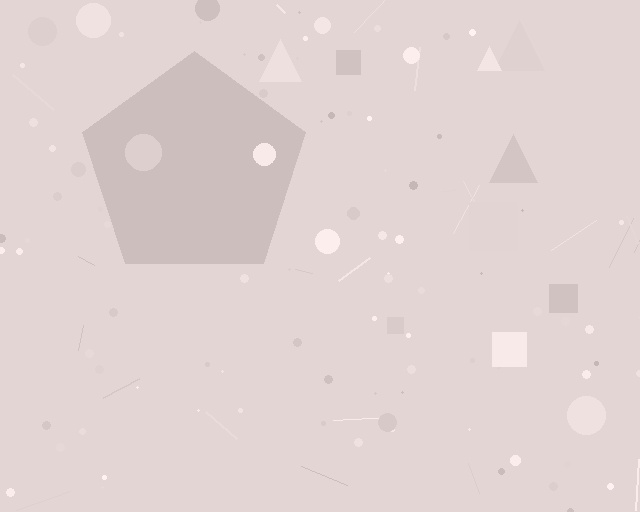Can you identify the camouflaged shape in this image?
The camouflaged shape is a pentagon.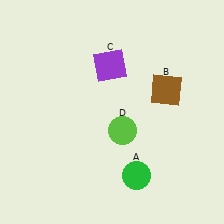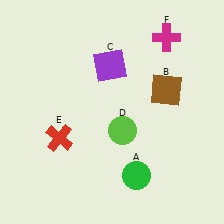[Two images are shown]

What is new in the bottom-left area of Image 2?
A red cross (E) was added in the bottom-left area of Image 2.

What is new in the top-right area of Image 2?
A magenta cross (F) was added in the top-right area of Image 2.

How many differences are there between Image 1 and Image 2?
There are 2 differences between the two images.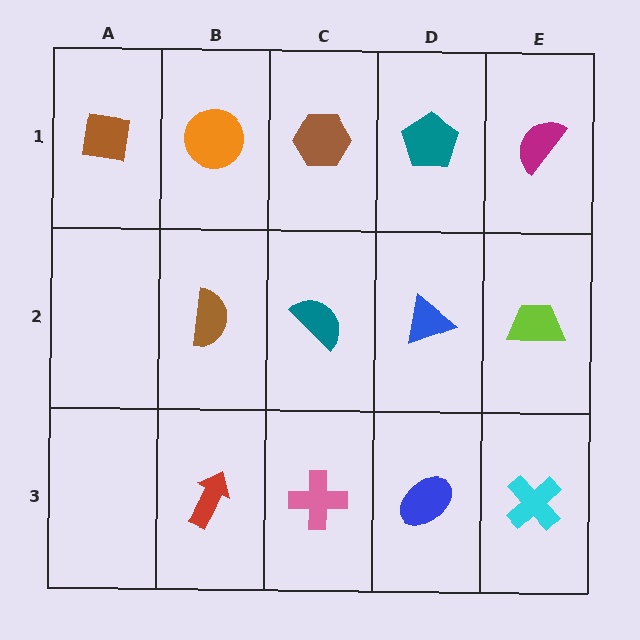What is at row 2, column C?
A teal semicircle.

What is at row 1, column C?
A brown hexagon.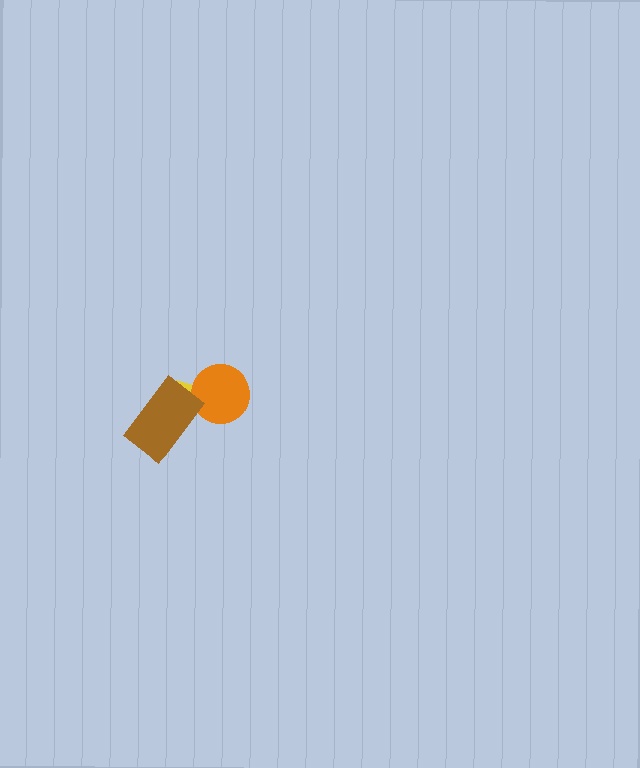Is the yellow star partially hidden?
Yes, it is partially covered by another shape.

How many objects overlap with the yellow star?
2 objects overlap with the yellow star.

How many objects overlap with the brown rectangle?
1 object overlaps with the brown rectangle.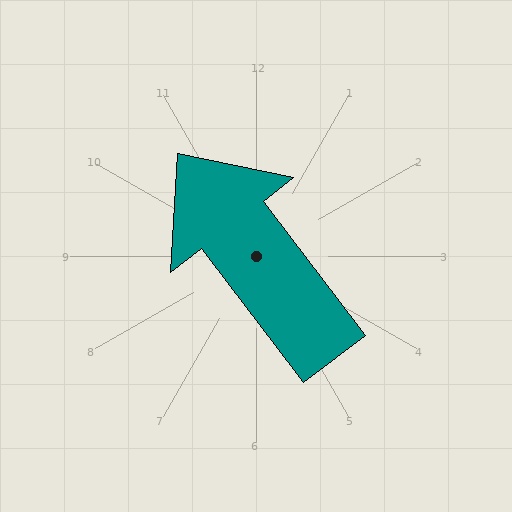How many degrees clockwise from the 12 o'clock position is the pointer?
Approximately 323 degrees.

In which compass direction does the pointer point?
Northwest.